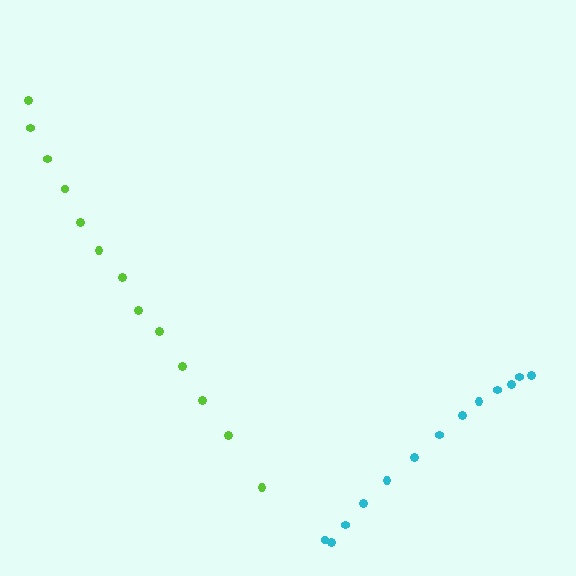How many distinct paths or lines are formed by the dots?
There are 2 distinct paths.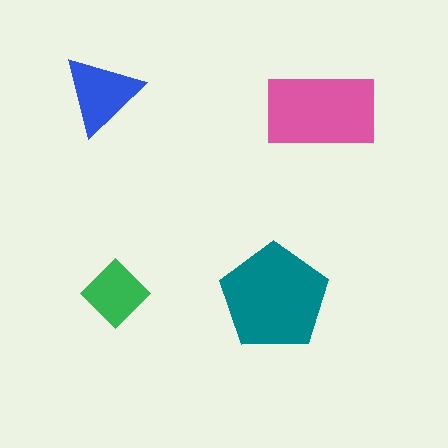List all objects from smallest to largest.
The green diamond, the blue triangle, the pink rectangle, the teal pentagon.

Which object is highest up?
The blue triangle is topmost.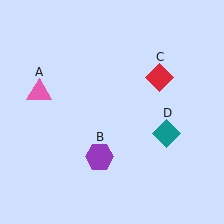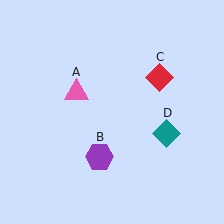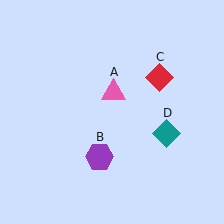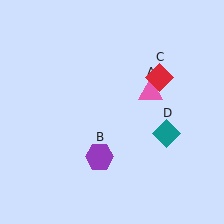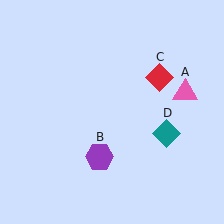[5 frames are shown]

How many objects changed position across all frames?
1 object changed position: pink triangle (object A).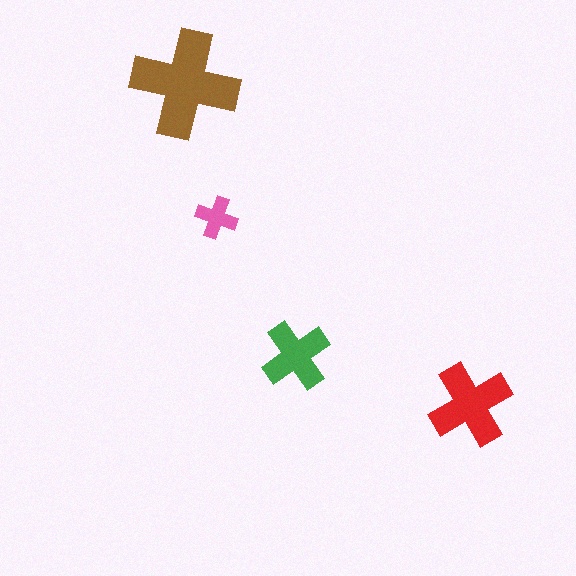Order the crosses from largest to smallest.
the brown one, the red one, the green one, the pink one.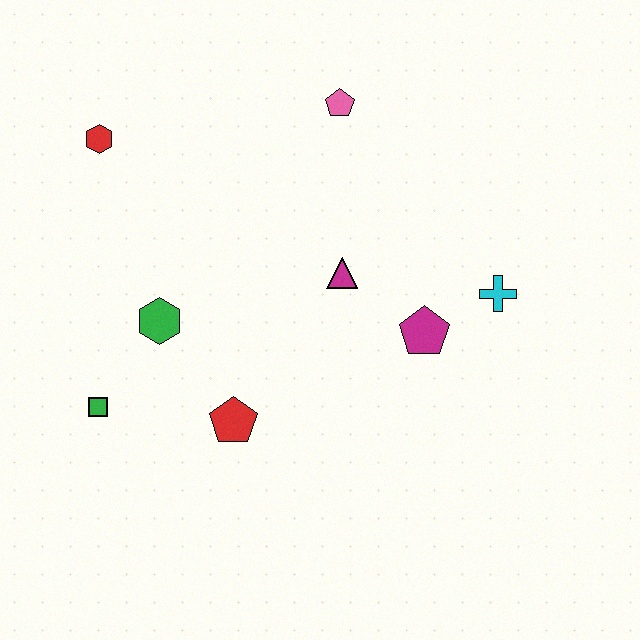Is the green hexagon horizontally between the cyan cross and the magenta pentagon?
No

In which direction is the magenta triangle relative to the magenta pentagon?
The magenta triangle is to the left of the magenta pentagon.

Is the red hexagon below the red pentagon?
No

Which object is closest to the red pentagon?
The green hexagon is closest to the red pentagon.